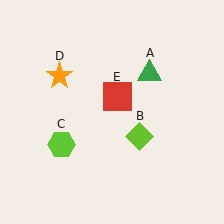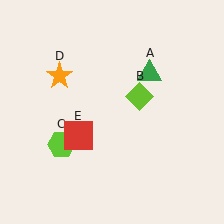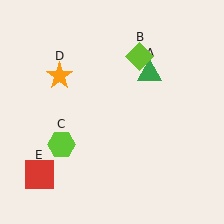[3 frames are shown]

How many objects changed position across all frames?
2 objects changed position: lime diamond (object B), red square (object E).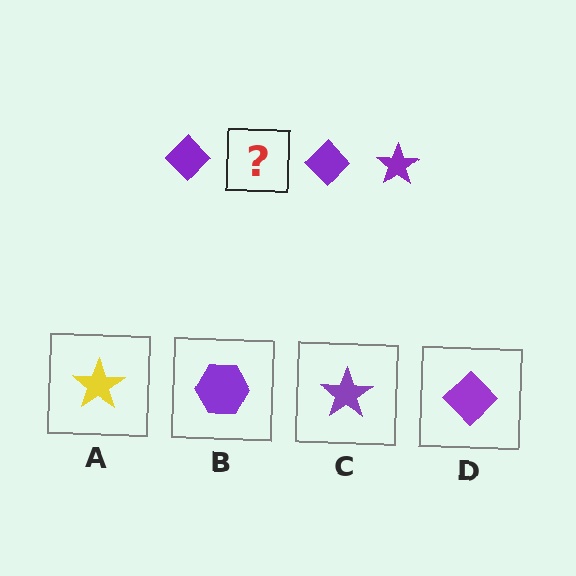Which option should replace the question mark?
Option C.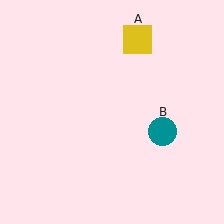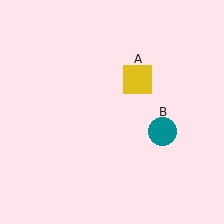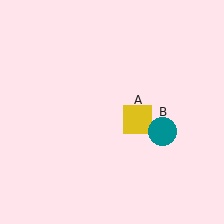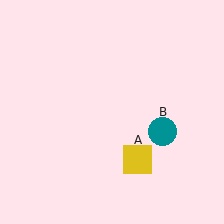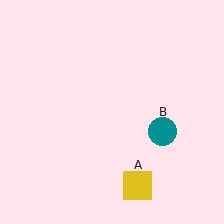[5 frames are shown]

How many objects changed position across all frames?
1 object changed position: yellow square (object A).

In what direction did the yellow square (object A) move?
The yellow square (object A) moved down.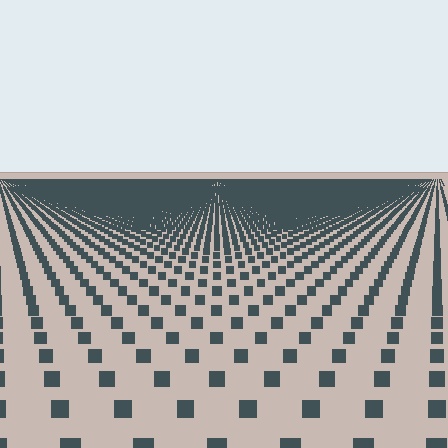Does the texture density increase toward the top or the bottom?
Density increases toward the top.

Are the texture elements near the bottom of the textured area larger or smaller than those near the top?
Larger. Near the bottom, elements are closer to the viewer and appear at a bigger on-screen size.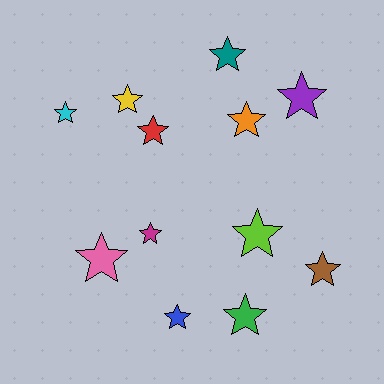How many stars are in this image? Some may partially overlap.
There are 12 stars.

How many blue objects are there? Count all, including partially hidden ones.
There is 1 blue object.